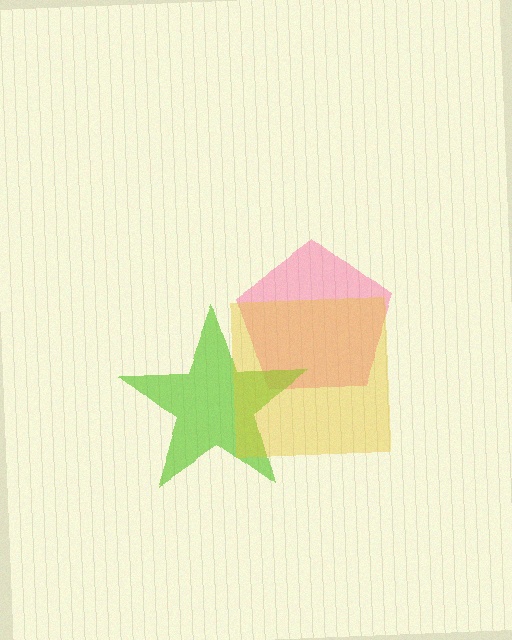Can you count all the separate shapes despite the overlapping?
Yes, there are 3 separate shapes.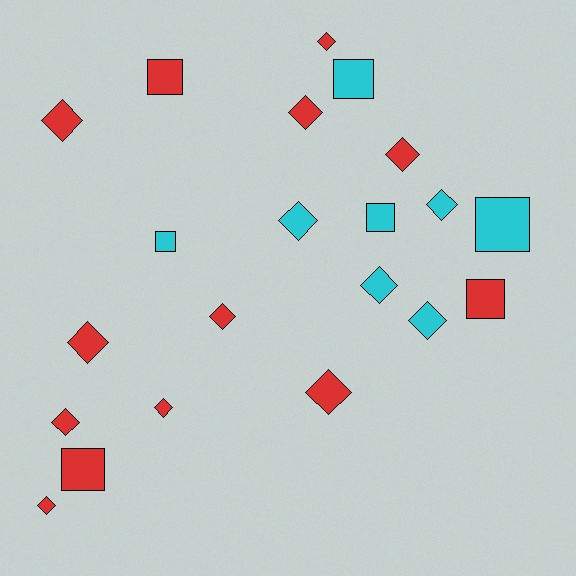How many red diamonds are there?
There are 10 red diamonds.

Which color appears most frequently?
Red, with 13 objects.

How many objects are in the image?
There are 21 objects.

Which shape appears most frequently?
Diamond, with 14 objects.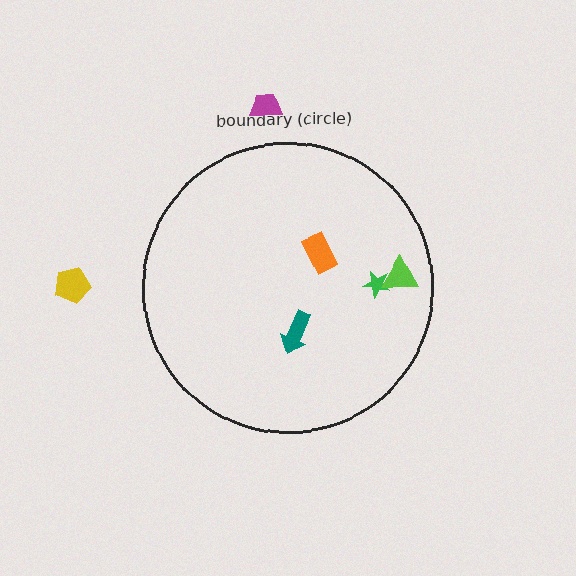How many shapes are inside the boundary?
4 inside, 2 outside.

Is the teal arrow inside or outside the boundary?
Inside.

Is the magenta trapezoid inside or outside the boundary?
Outside.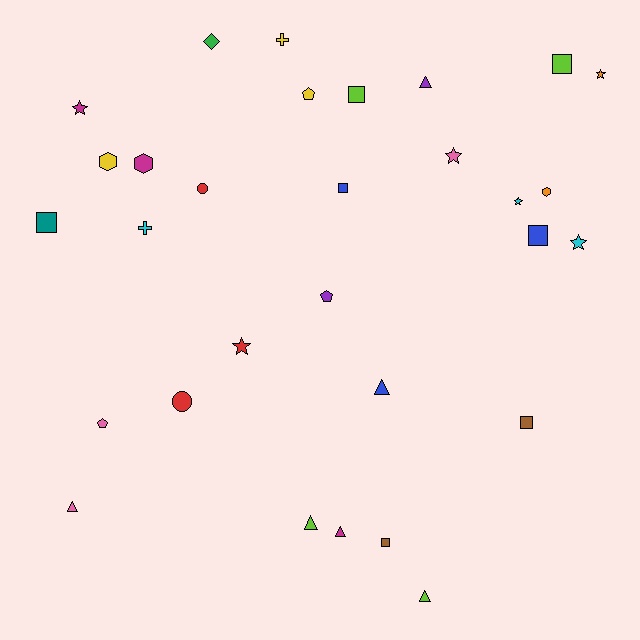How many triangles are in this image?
There are 6 triangles.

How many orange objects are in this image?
There are 2 orange objects.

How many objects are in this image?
There are 30 objects.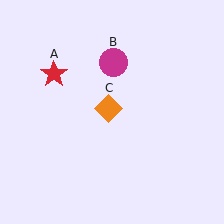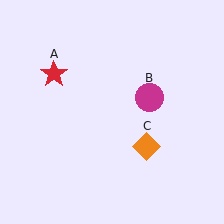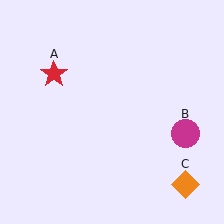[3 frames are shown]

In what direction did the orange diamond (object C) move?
The orange diamond (object C) moved down and to the right.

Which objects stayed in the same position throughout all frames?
Red star (object A) remained stationary.